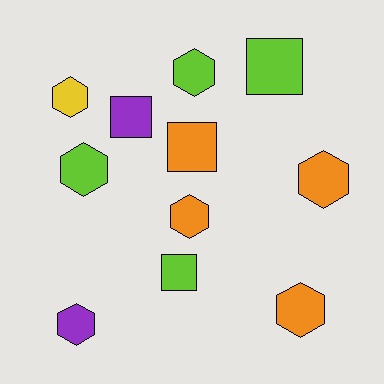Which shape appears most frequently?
Hexagon, with 7 objects.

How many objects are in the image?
There are 11 objects.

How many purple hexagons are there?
There is 1 purple hexagon.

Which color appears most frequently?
Orange, with 4 objects.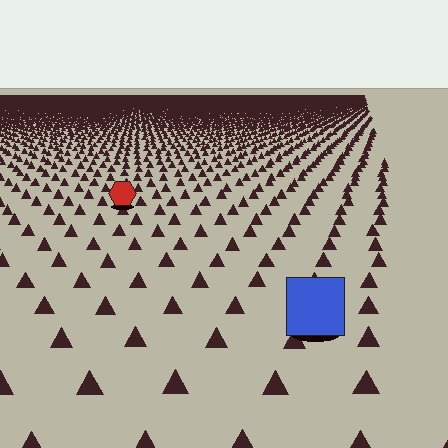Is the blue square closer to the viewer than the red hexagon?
Yes. The blue square is closer — you can tell from the texture gradient: the ground texture is coarser near it.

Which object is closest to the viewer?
The blue square is closest. The texture marks near it are larger and more spread out.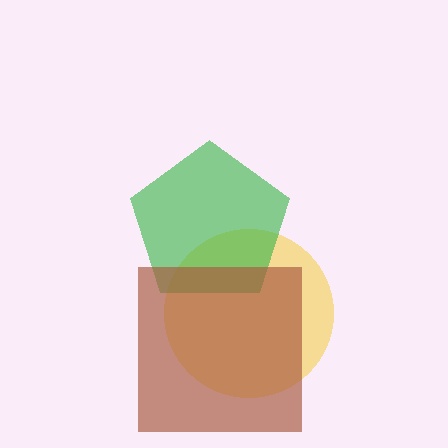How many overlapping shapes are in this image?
There are 3 overlapping shapes in the image.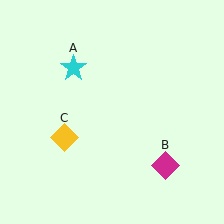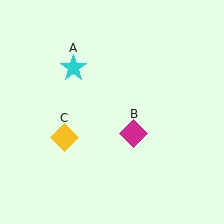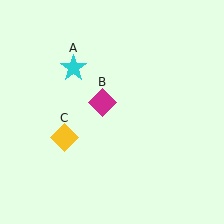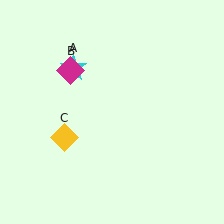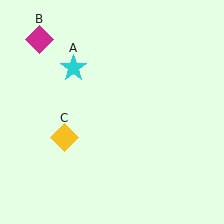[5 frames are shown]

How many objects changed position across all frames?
1 object changed position: magenta diamond (object B).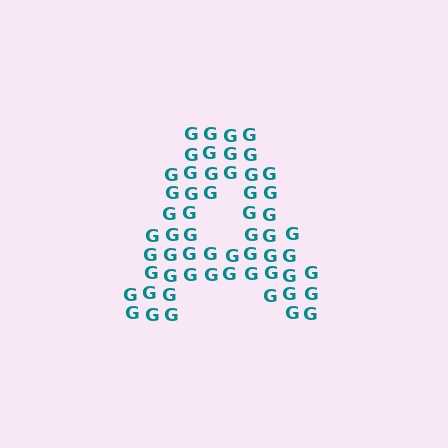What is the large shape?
The large shape is the letter A.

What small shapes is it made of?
It is made of small letter G's.